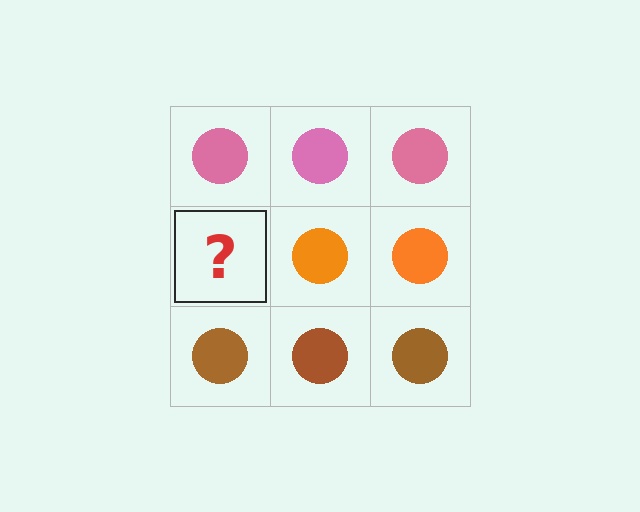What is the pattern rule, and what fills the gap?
The rule is that each row has a consistent color. The gap should be filled with an orange circle.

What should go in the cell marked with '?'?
The missing cell should contain an orange circle.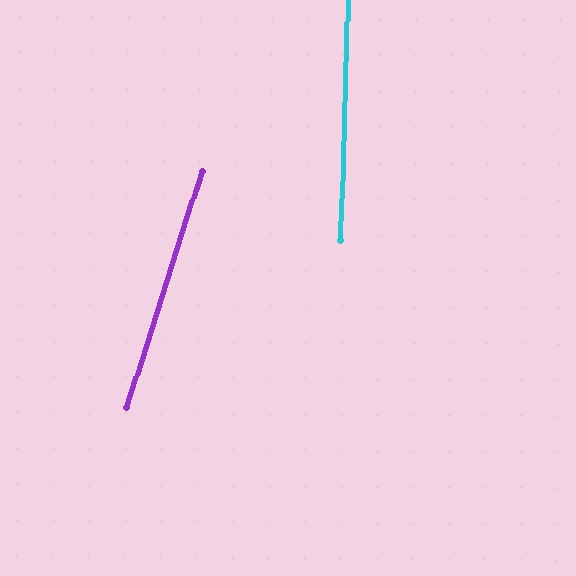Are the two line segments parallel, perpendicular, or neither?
Neither parallel nor perpendicular — they differ by about 16°.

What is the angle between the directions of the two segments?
Approximately 16 degrees.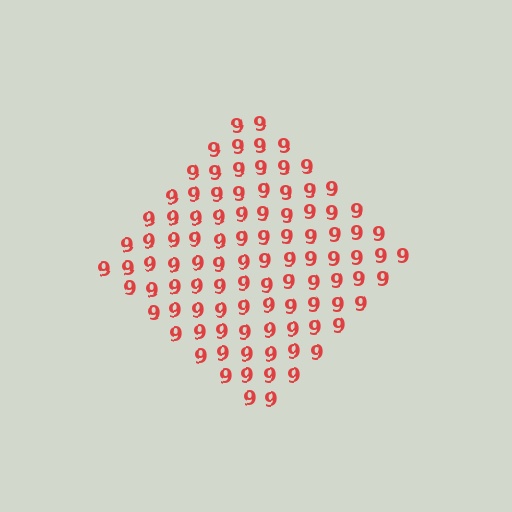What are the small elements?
The small elements are digit 9's.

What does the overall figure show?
The overall figure shows a diamond.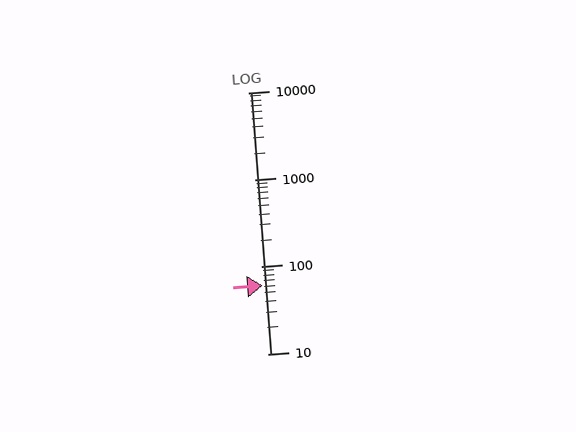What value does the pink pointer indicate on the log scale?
The pointer indicates approximately 61.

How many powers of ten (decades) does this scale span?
The scale spans 3 decades, from 10 to 10000.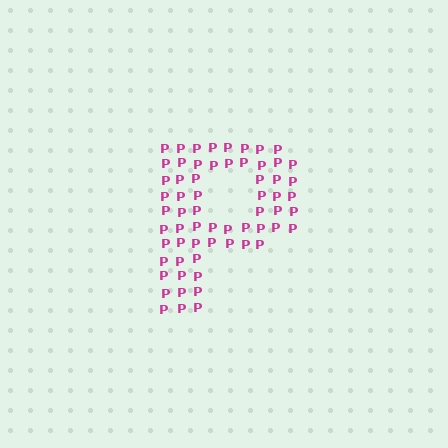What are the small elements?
The small elements are letter P's.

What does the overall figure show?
The overall figure shows the letter P.